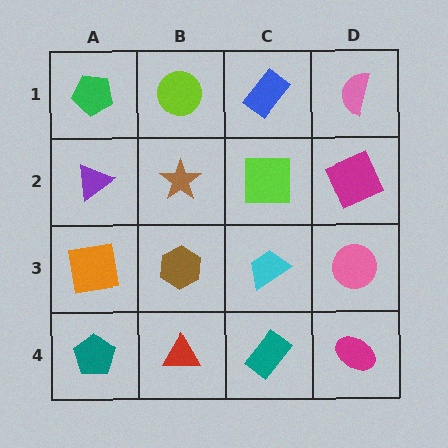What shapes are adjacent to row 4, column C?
A cyan trapezoid (row 3, column C), a red triangle (row 4, column B), a magenta ellipse (row 4, column D).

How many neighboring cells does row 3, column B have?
4.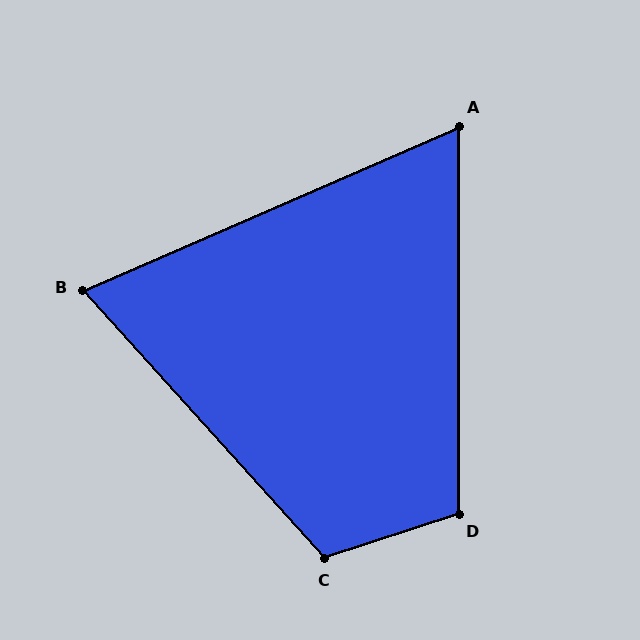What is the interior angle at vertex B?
Approximately 72 degrees (acute).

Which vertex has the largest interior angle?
C, at approximately 114 degrees.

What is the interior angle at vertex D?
Approximately 108 degrees (obtuse).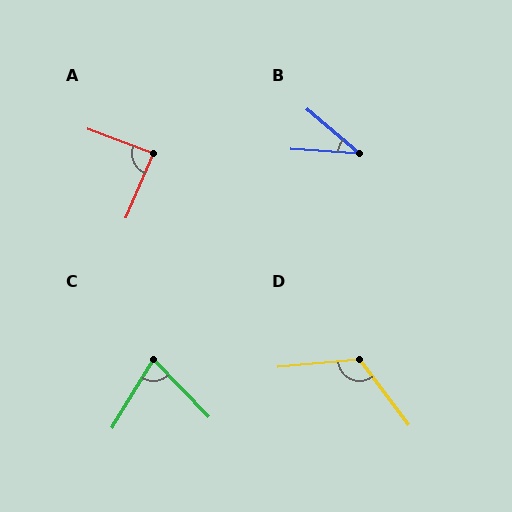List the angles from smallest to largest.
B (37°), C (75°), A (87°), D (122°).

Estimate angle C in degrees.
Approximately 75 degrees.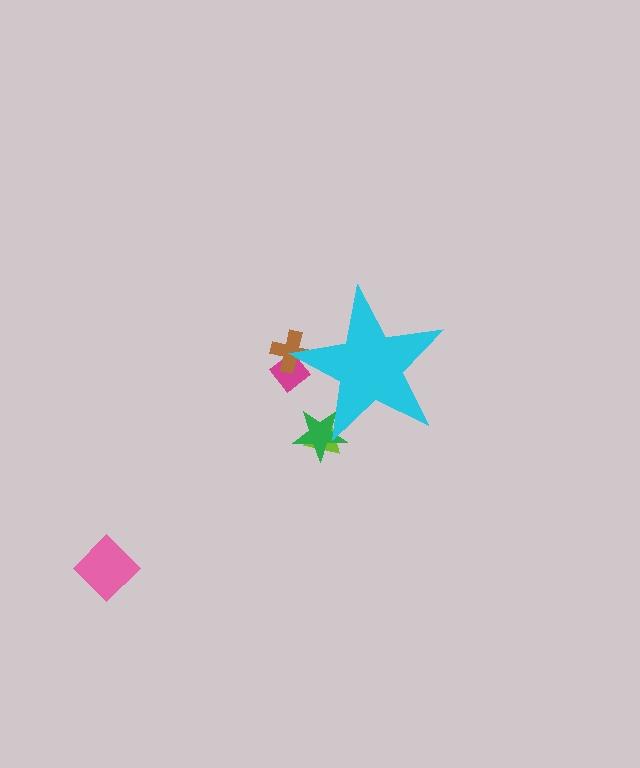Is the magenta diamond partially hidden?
Yes, the magenta diamond is partially hidden behind the cyan star.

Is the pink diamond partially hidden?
No, the pink diamond is fully visible.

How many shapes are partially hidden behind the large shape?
4 shapes are partially hidden.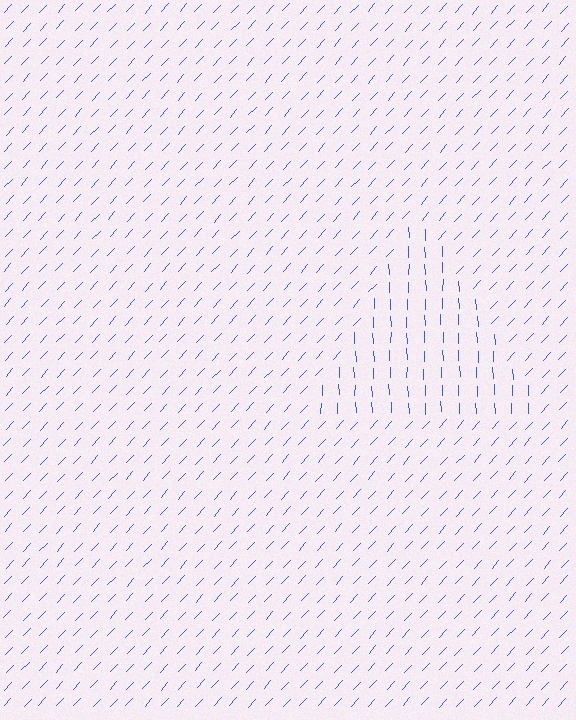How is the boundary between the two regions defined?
The boundary is defined purely by a change in line orientation (approximately 45 degrees difference). All lines are the same color and thickness.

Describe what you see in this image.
The image is filled with small blue line segments. A triangle region in the image has lines oriented differently from the surrounding lines, creating a visible texture boundary.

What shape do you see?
I see a triangle.